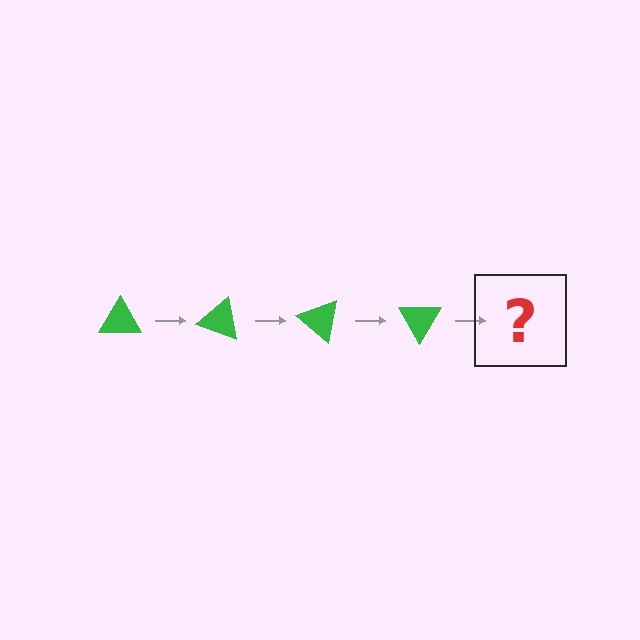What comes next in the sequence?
The next element should be a green triangle rotated 80 degrees.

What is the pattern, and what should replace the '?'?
The pattern is that the triangle rotates 20 degrees each step. The '?' should be a green triangle rotated 80 degrees.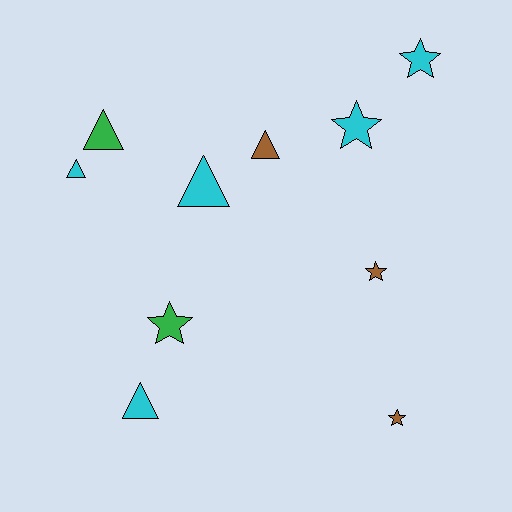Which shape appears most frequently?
Triangle, with 5 objects.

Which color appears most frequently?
Cyan, with 5 objects.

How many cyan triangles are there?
There are 3 cyan triangles.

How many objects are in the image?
There are 10 objects.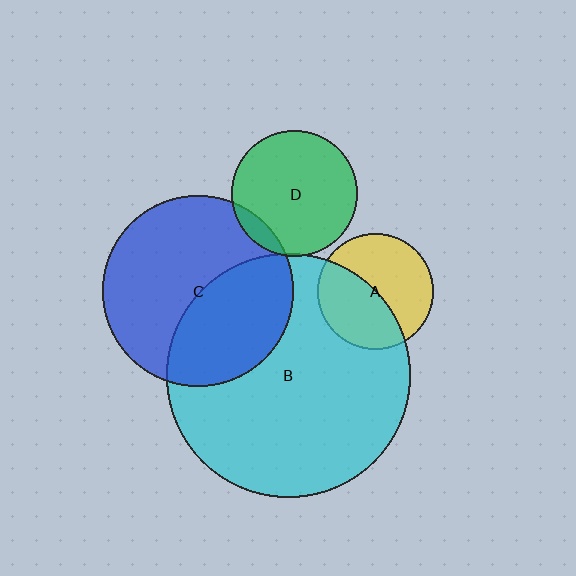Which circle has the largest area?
Circle B (cyan).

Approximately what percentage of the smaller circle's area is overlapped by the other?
Approximately 45%.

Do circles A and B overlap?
Yes.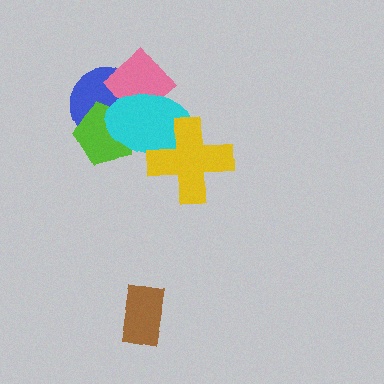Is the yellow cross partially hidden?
No, no other shape covers it.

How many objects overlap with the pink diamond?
3 objects overlap with the pink diamond.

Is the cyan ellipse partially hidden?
Yes, it is partially covered by another shape.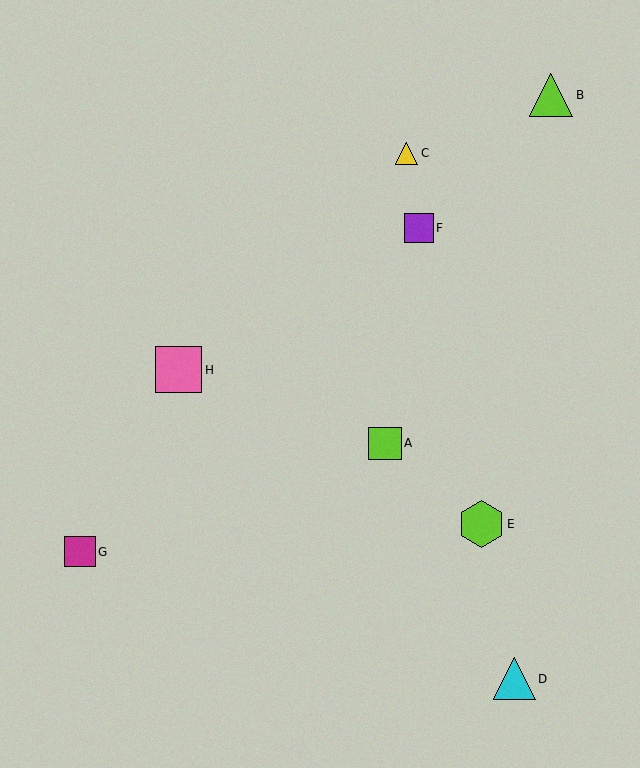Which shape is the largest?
The lime hexagon (labeled E) is the largest.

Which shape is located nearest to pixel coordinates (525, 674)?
The cyan triangle (labeled D) at (514, 679) is nearest to that location.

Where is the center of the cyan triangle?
The center of the cyan triangle is at (514, 679).